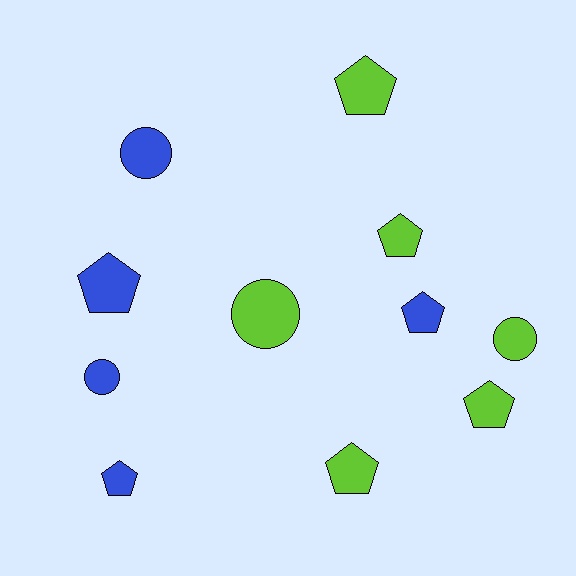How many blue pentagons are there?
There are 3 blue pentagons.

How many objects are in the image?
There are 11 objects.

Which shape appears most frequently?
Pentagon, with 7 objects.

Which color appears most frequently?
Lime, with 6 objects.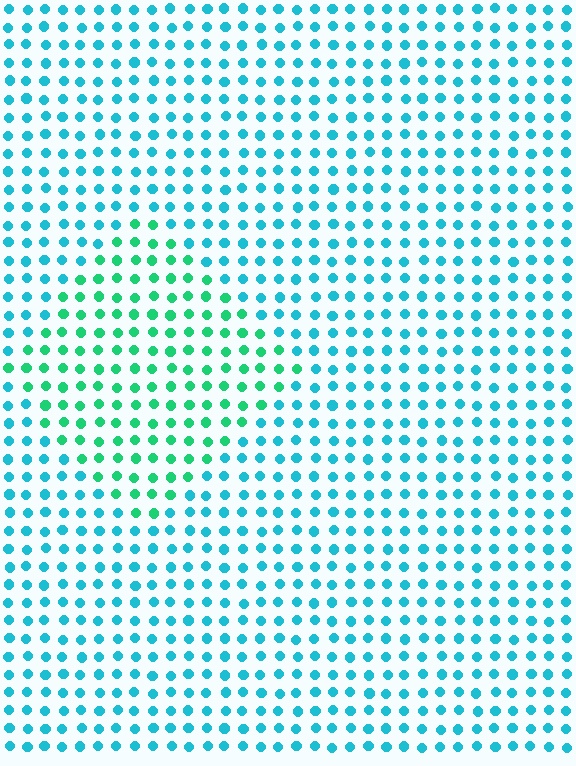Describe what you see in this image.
The image is filled with small cyan elements in a uniform arrangement. A diamond-shaped region is visible where the elements are tinted to a slightly different hue, forming a subtle color boundary.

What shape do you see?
I see a diamond.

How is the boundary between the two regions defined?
The boundary is defined purely by a slight shift in hue (about 37 degrees). Spacing, size, and orientation are identical on both sides.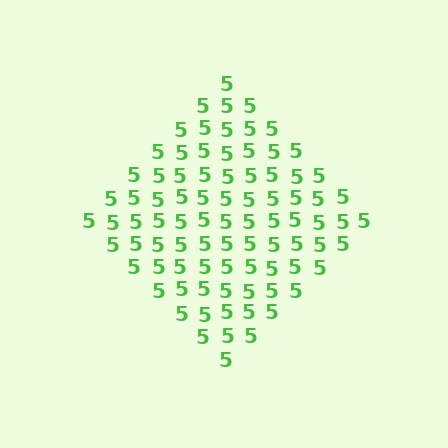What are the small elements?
The small elements are digit 5's.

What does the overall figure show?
The overall figure shows a diamond.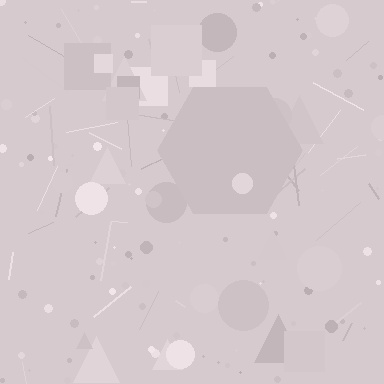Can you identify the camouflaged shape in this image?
The camouflaged shape is a hexagon.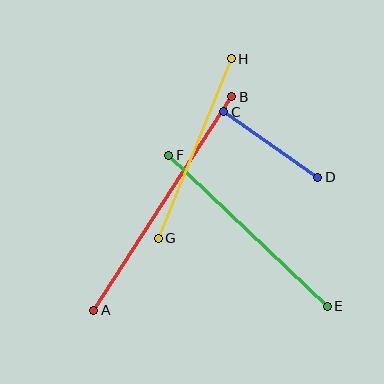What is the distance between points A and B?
The distance is approximately 254 pixels.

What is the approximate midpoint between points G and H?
The midpoint is at approximately (195, 149) pixels.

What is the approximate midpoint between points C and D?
The midpoint is at approximately (271, 145) pixels.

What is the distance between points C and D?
The distance is approximately 115 pixels.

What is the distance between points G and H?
The distance is approximately 194 pixels.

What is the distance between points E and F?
The distance is approximately 219 pixels.